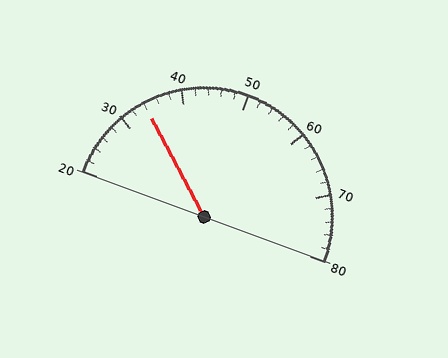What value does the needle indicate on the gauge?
The needle indicates approximately 34.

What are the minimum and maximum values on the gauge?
The gauge ranges from 20 to 80.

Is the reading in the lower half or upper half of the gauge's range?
The reading is in the lower half of the range (20 to 80).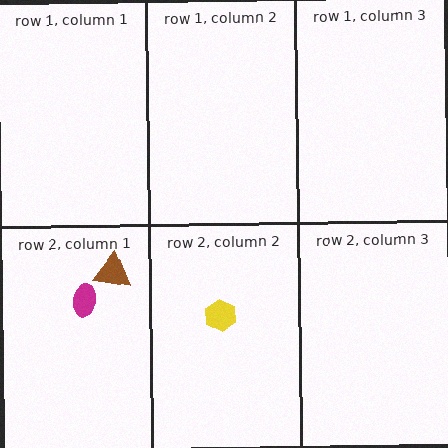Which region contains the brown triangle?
The row 2, column 1 region.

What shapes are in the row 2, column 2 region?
The yellow hexagon.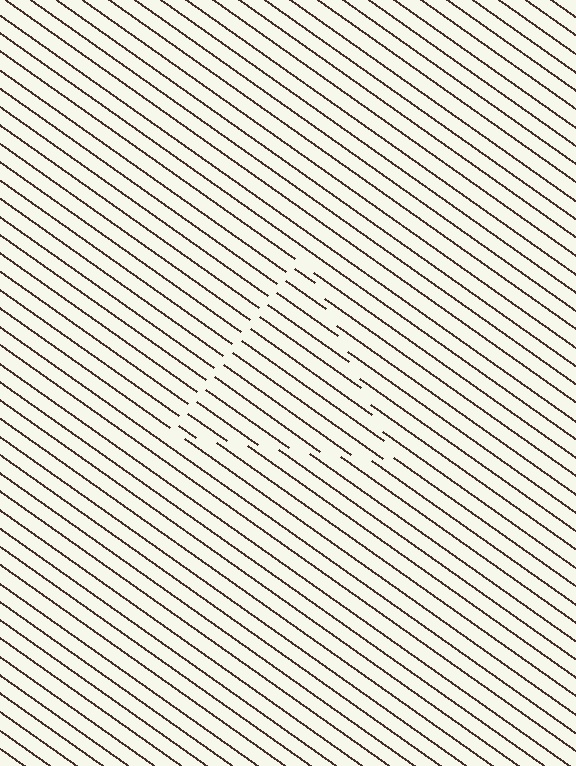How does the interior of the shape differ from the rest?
The interior of the shape contains the same grating, shifted by half a period — the contour is defined by the phase discontinuity where line-ends from the inner and outer gratings abut.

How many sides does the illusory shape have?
3 sides — the line-ends trace a triangle.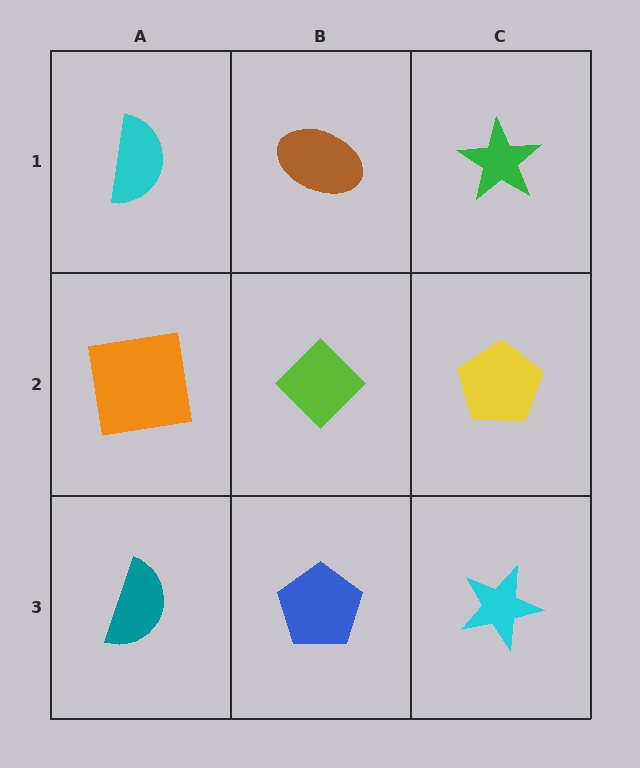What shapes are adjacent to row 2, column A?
A cyan semicircle (row 1, column A), a teal semicircle (row 3, column A), a lime diamond (row 2, column B).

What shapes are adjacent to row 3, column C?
A yellow pentagon (row 2, column C), a blue pentagon (row 3, column B).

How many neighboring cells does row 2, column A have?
3.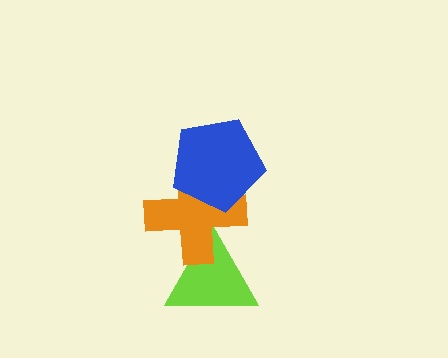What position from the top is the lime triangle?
The lime triangle is 3rd from the top.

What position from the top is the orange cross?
The orange cross is 2nd from the top.